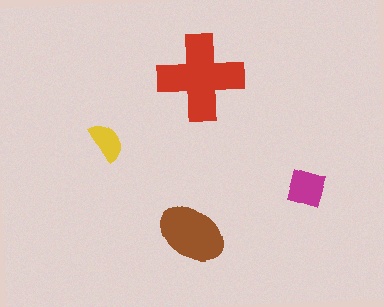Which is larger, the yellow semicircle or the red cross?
The red cross.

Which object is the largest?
The red cross.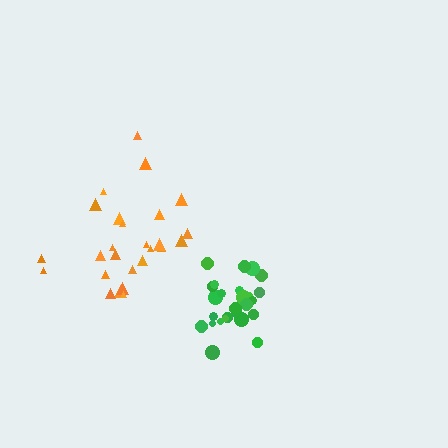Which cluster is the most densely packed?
Green.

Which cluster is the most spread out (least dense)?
Orange.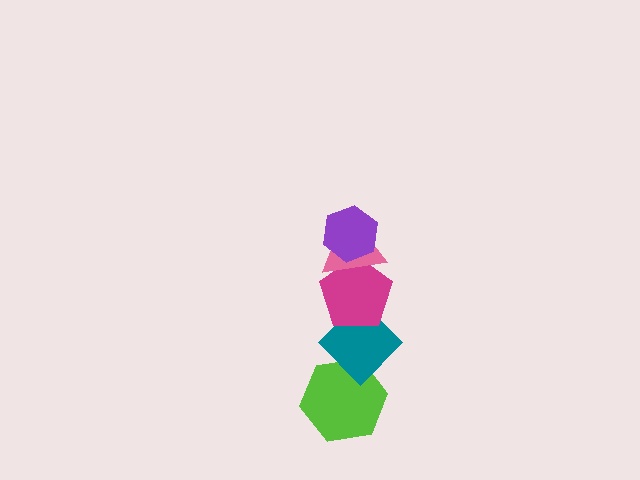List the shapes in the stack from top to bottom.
From top to bottom: the purple hexagon, the pink triangle, the magenta pentagon, the teal diamond, the lime hexagon.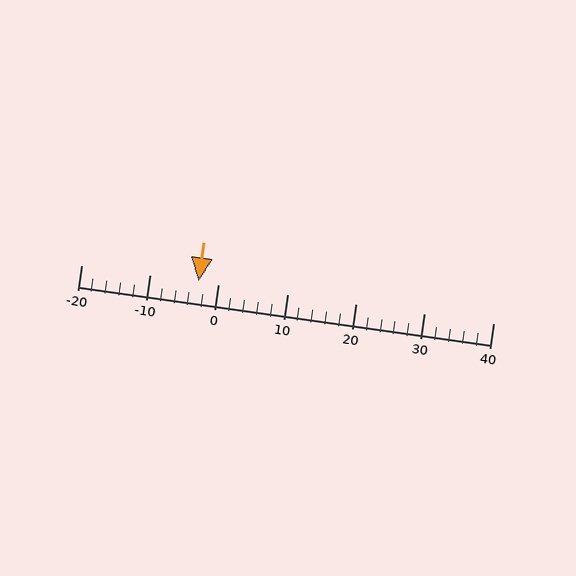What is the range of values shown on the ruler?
The ruler shows values from -20 to 40.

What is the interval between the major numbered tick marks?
The major tick marks are spaced 10 units apart.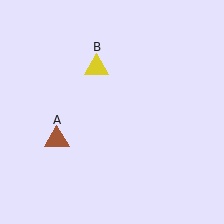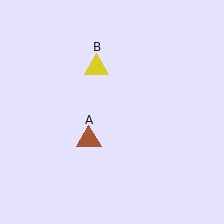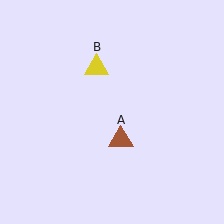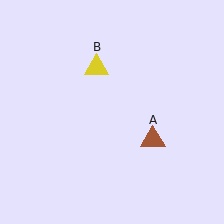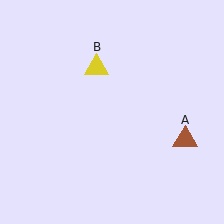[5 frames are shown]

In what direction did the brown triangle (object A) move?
The brown triangle (object A) moved right.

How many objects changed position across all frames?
1 object changed position: brown triangle (object A).